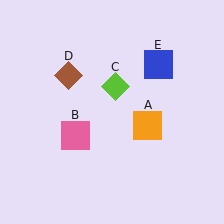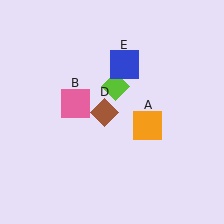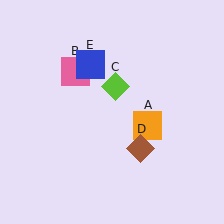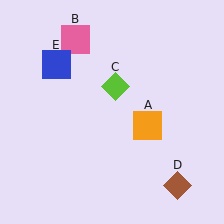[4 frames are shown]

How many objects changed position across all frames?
3 objects changed position: pink square (object B), brown diamond (object D), blue square (object E).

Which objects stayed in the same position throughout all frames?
Orange square (object A) and lime diamond (object C) remained stationary.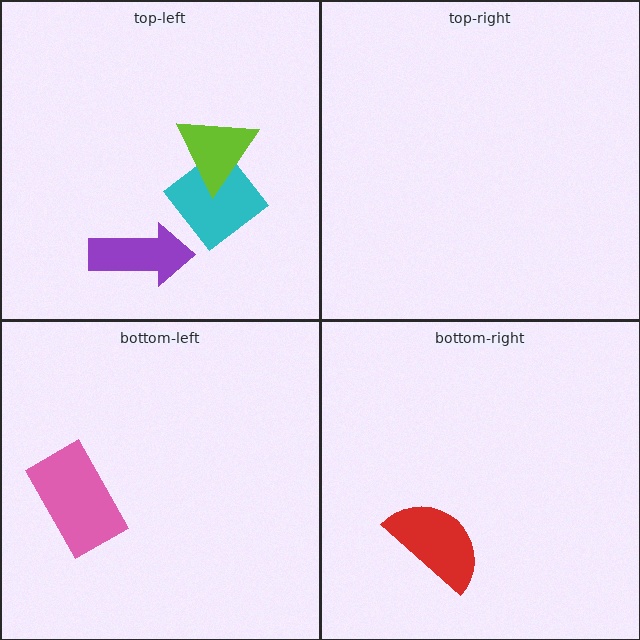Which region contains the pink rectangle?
The bottom-left region.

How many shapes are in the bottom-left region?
1.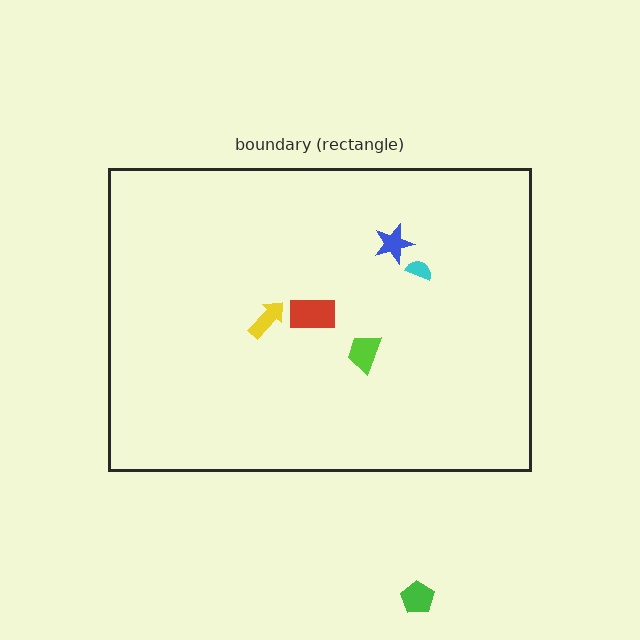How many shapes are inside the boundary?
5 inside, 1 outside.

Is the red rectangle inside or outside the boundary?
Inside.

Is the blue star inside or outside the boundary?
Inside.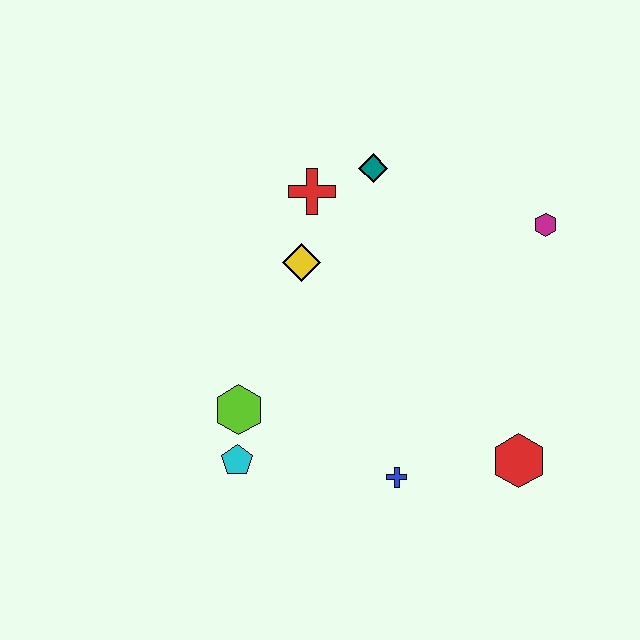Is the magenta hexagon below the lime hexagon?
No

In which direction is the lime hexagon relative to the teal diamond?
The lime hexagon is below the teal diamond.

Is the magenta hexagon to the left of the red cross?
No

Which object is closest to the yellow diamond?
The red cross is closest to the yellow diamond.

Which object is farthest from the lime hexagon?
The magenta hexagon is farthest from the lime hexagon.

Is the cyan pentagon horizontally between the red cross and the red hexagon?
No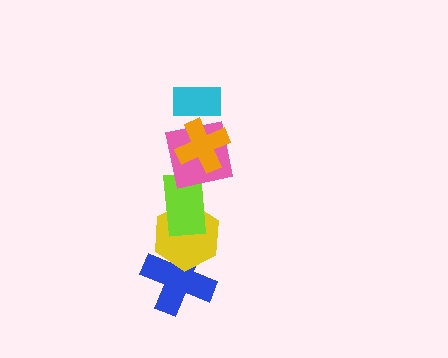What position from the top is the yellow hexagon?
The yellow hexagon is 5th from the top.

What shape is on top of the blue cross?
The yellow hexagon is on top of the blue cross.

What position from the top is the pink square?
The pink square is 3rd from the top.